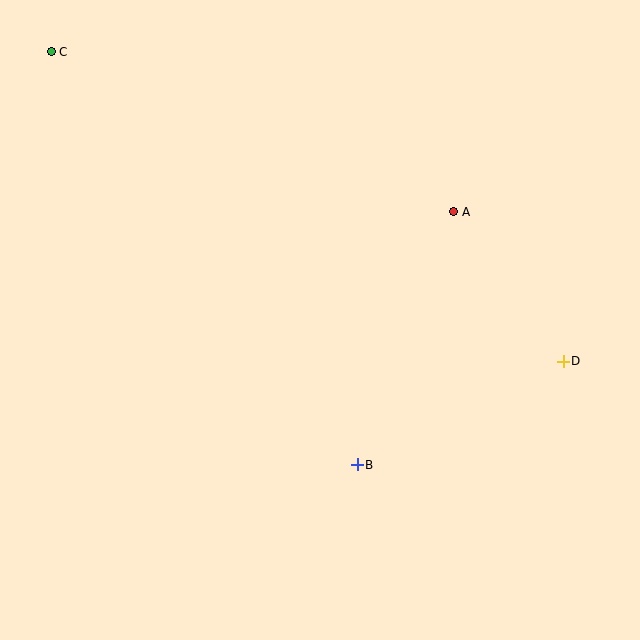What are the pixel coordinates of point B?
Point B is at (357, 465).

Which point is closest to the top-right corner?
Point A is closest to the top-right corner.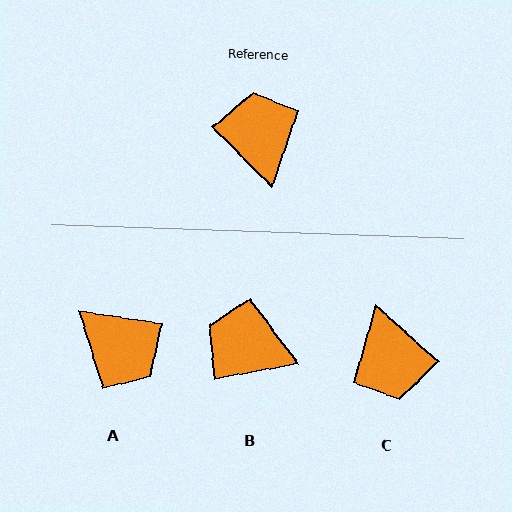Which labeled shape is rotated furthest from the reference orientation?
C, about 177 degrees away.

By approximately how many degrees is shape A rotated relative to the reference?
Approximately 143 degrees clockwise.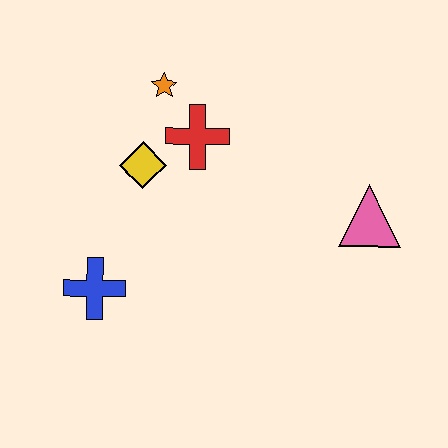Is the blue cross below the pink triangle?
Yes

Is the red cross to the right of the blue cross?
Yes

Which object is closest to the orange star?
The red cross is closest to the orange star.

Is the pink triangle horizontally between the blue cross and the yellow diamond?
No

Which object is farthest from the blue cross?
The pink triangle is farthest from the blue cross.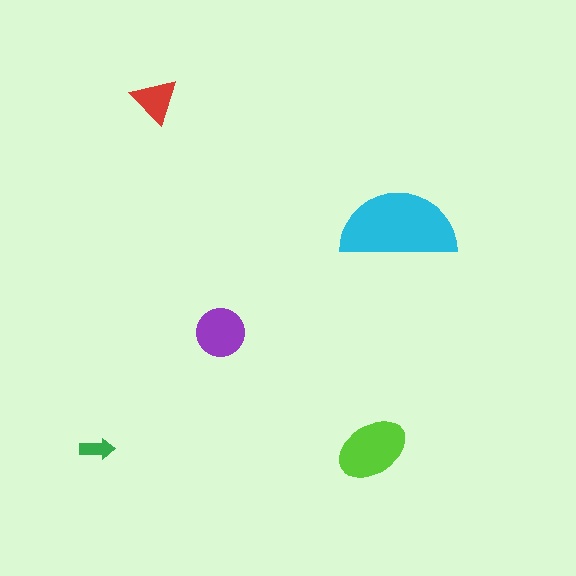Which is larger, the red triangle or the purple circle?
The purple circle.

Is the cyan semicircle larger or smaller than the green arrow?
Larger.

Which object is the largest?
The cyan semicircle.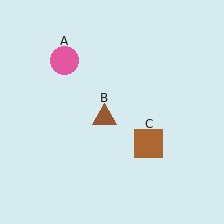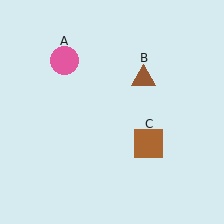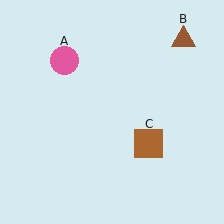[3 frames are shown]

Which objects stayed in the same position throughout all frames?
Pink circle (object A) and brown square (object C) remained stationary.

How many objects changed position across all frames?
1 object changed position: brown triangle (object B).